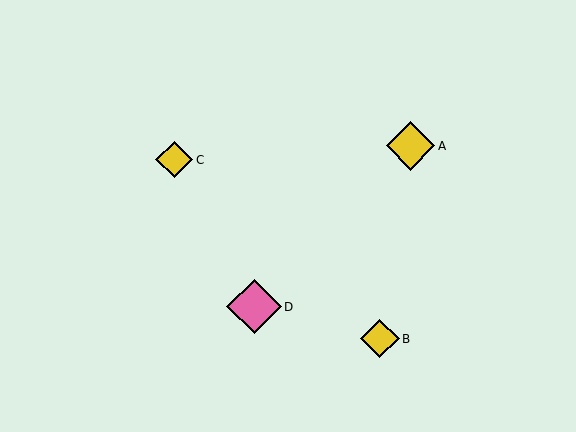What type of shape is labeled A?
Shape A is a yellow diamond.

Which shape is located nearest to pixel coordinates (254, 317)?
The pink diamond (labeled D) at (254, 307) is nearest to that location.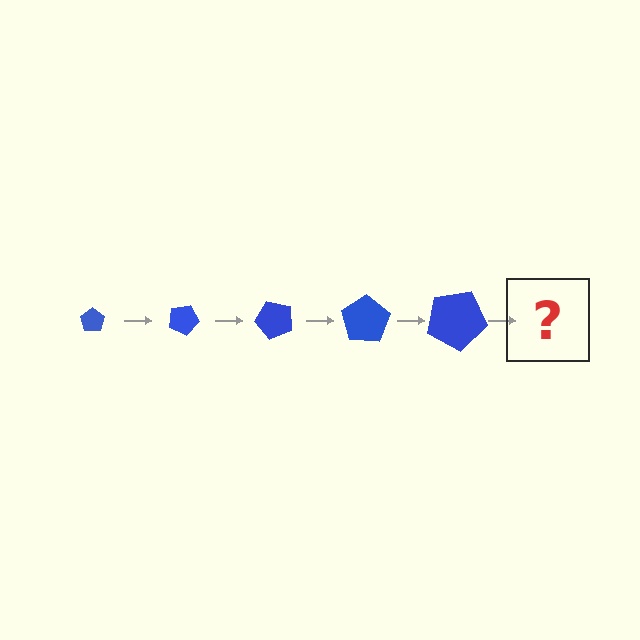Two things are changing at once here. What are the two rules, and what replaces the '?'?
The two rules are that the pentagon grows larger each step and it rotates 25 degrees each step. The '?' should be a pentagon, larger than the previous one and rotated 125 degrees from the start.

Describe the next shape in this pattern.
It should be a pentagon, larger than the previous one and rotated 125 degrees from the start.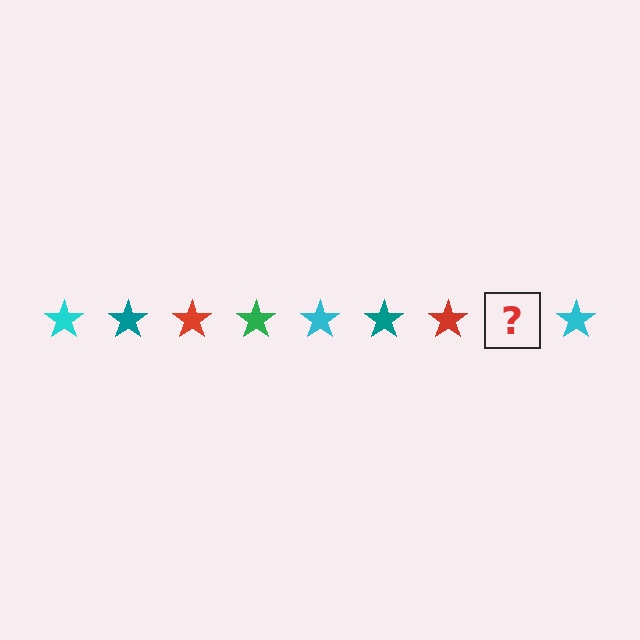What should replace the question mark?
The question mark should be replaced with a green star.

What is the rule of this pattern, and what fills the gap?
The rule is that the pattern cycles through cyan, teal, red, green stars. The gap should be filled with a green star.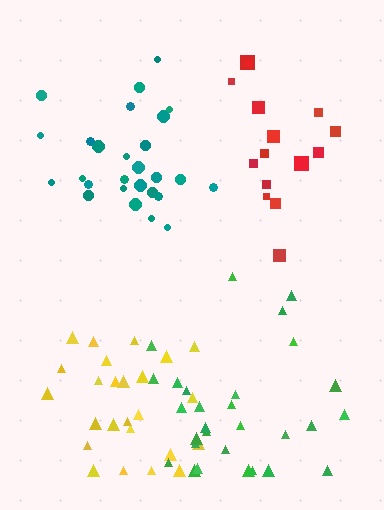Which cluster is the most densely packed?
Teal.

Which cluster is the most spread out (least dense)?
Green.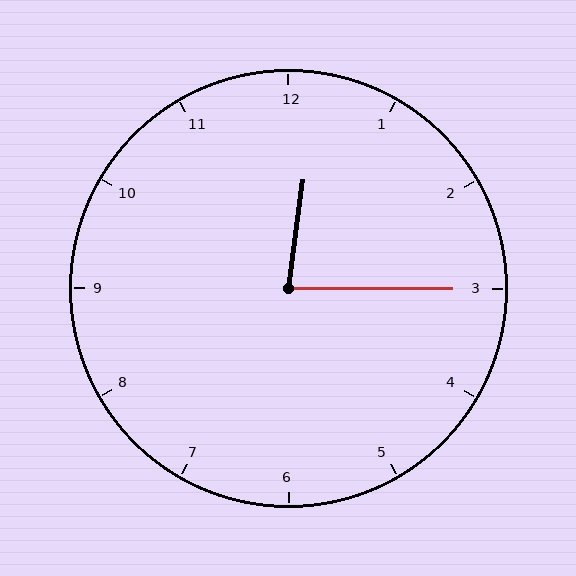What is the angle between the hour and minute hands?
Approximately 82 degrees.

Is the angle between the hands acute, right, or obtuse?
It is acute.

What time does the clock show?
12:15.